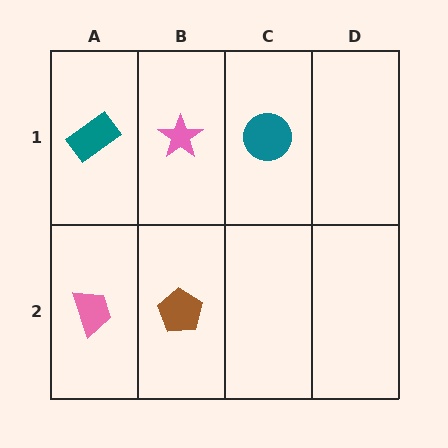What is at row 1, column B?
A pink star.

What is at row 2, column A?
A pink trapezoid.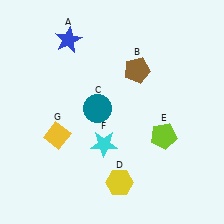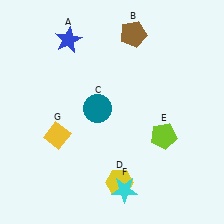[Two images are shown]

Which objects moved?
The objects that moved are: the brown pentagon (B), the cyan star (F).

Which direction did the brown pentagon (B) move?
The brown pentagon (B) moved up.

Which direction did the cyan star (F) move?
The cyan star (F) moved down.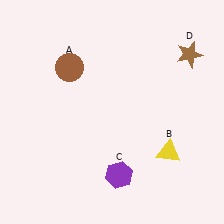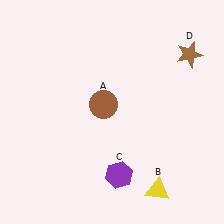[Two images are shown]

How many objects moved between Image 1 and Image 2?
2 objects moved between the two images.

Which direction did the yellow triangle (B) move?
The yellow triangle (B) moved down.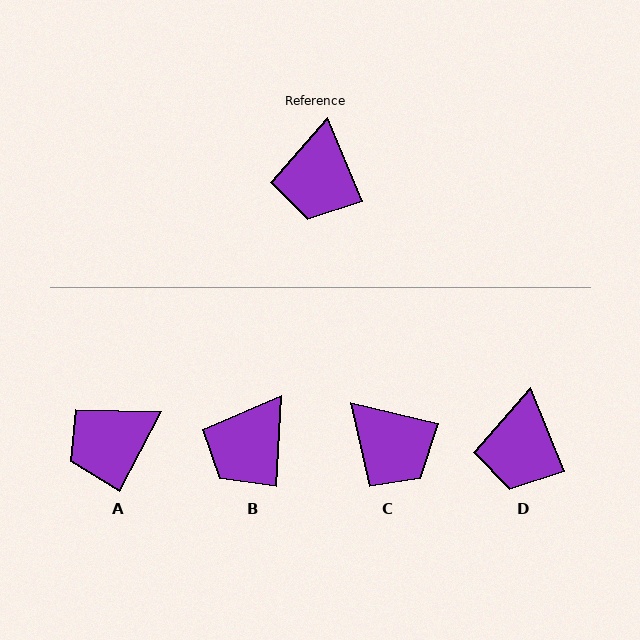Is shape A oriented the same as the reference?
No, it is off by about 50 degrees.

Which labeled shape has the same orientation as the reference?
D.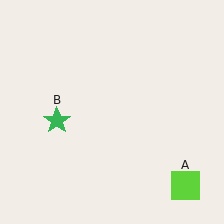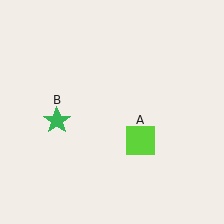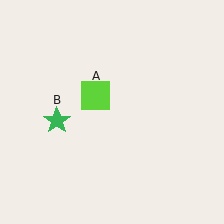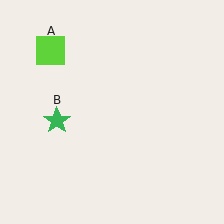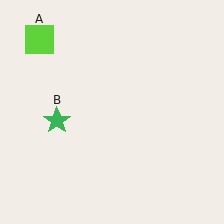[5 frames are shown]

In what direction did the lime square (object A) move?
The lime square (object A) moved up and to the left.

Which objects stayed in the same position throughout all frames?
Green star (object B) remained stationary.